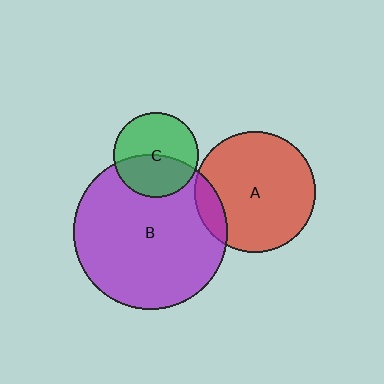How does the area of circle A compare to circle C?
Approximately 2.0 times.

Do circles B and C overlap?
Yes.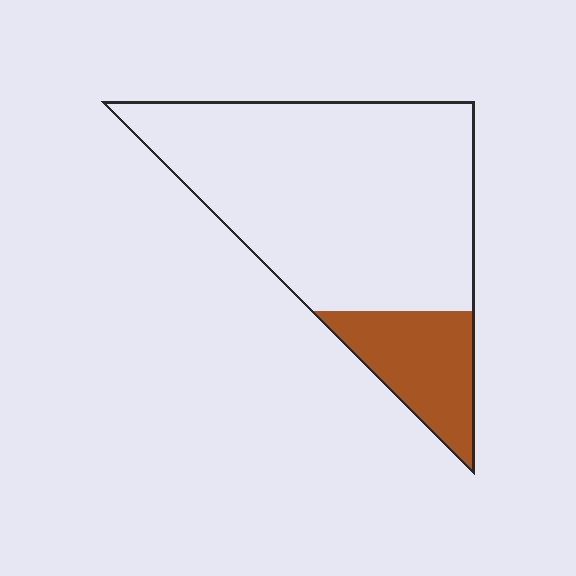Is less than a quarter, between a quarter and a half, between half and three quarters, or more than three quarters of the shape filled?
Less than a quarter.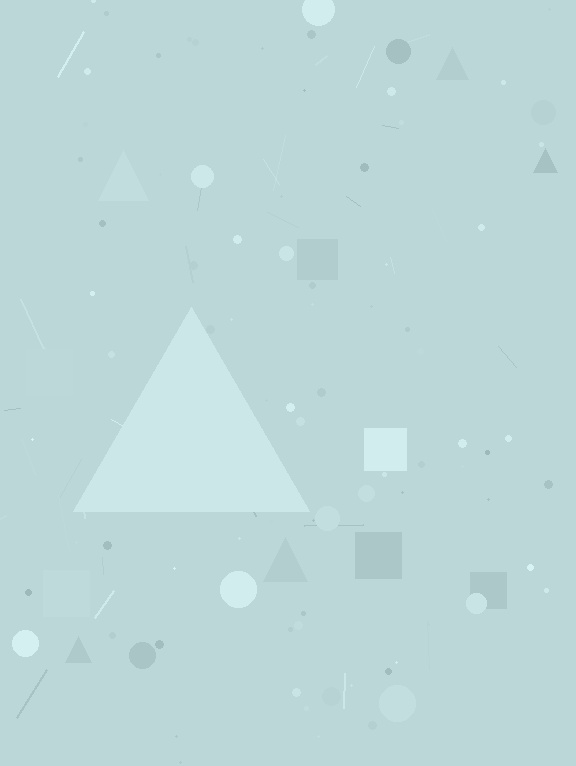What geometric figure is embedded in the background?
A triangle is embedded in the background.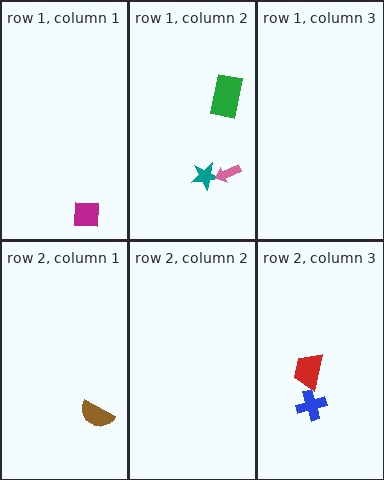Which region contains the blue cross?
The row 2, column 3 region.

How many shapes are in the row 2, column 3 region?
2.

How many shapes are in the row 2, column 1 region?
1.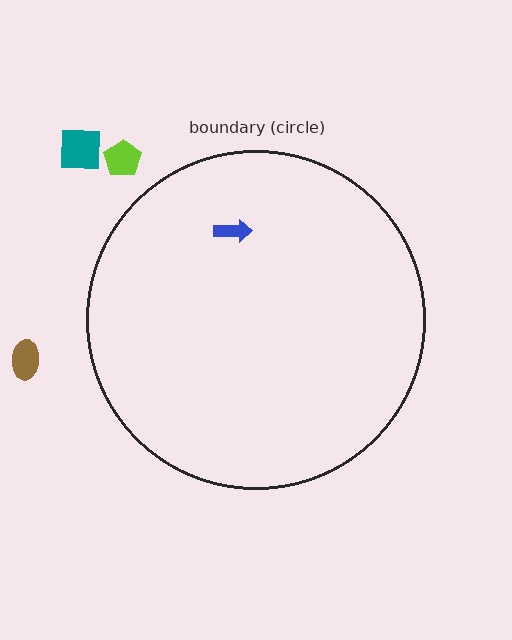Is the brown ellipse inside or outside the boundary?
Outside.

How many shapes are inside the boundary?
1 inside, 3 outside.